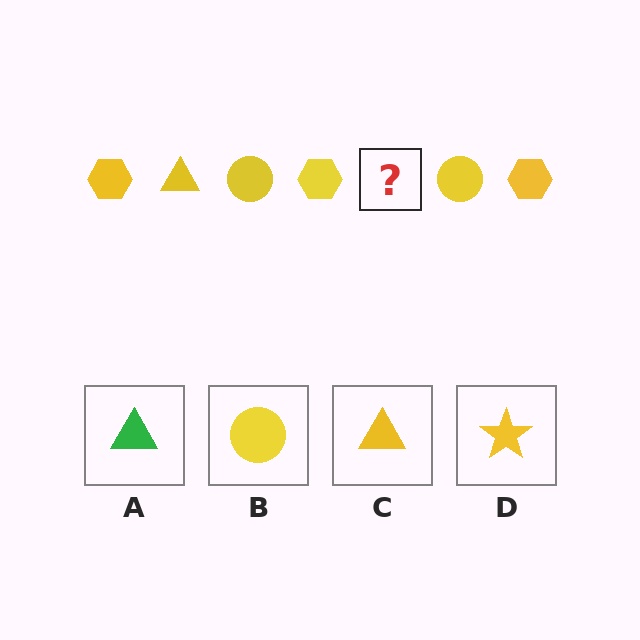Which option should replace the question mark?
Option C.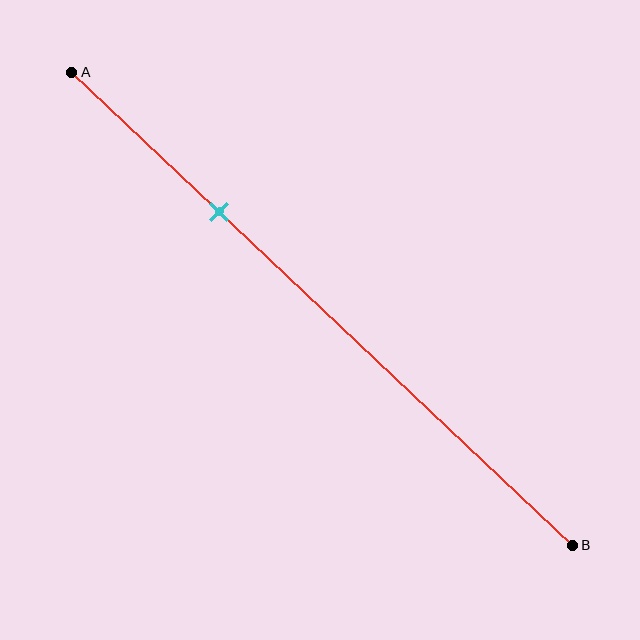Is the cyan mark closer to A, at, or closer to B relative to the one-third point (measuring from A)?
The cyan mark is closer to point A than the one-third point of segment AB.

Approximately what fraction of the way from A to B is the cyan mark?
The cyan mark is approximately 30% of the way from A to B.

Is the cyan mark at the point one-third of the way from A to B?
No, the mark is at about 30% from A, not at the 33% one-third point.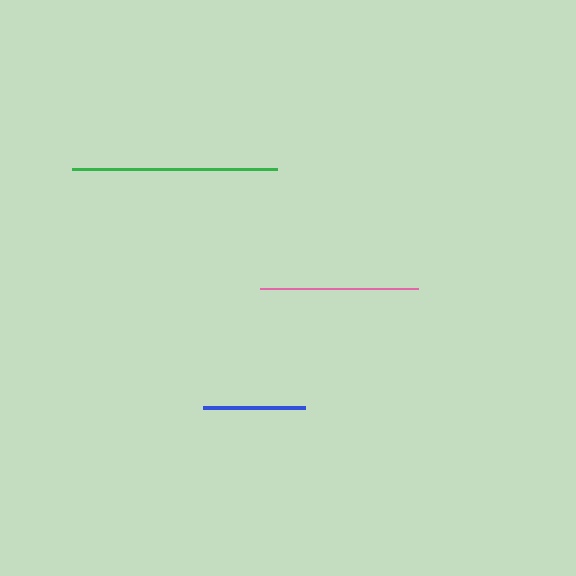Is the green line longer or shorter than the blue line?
The green line is longer than the blue line.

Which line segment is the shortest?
The blue line is the shortest at approximately 102 pixels.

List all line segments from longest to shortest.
From longest to shortest: green, pink, blue.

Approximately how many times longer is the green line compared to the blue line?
The green line is approximately 2.0 times the length of the blue line.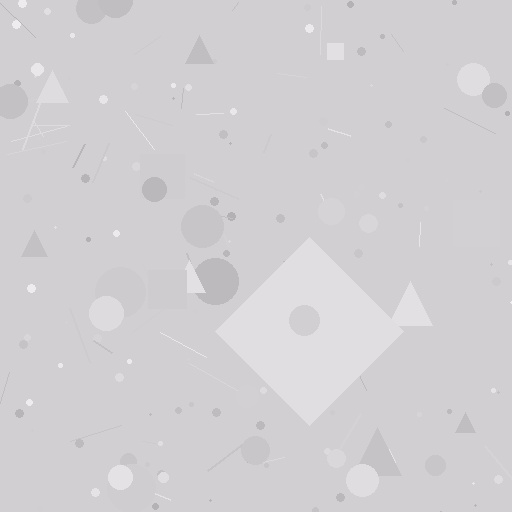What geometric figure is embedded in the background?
A diamond is embedded in the background.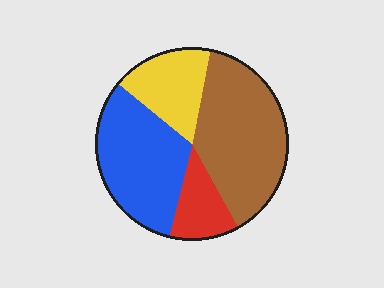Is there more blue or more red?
Blue.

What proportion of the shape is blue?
Blue covers around 30% of the shape.